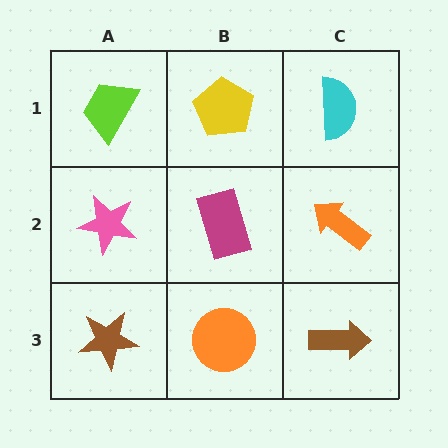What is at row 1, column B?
A yellow pentagon.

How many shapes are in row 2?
3 shapes.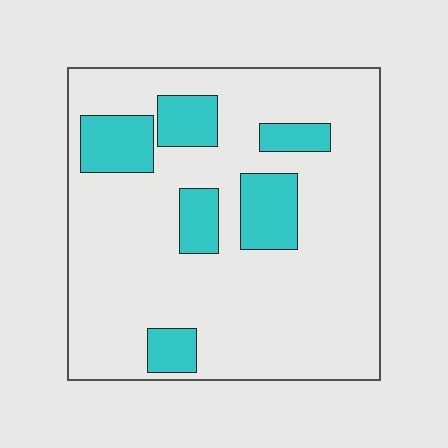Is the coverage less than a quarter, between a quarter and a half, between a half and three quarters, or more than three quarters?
Less than a quarter.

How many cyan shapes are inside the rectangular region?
6.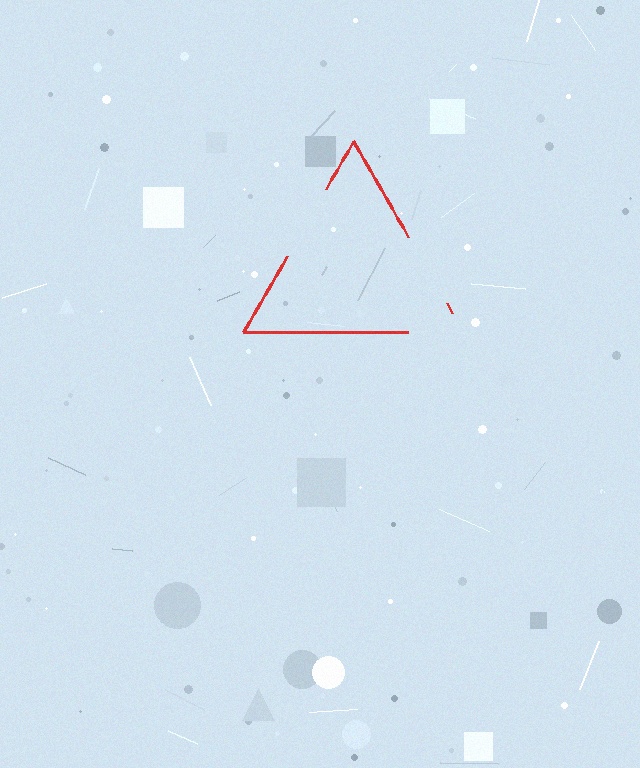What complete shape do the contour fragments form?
The contour fragments form a triangle.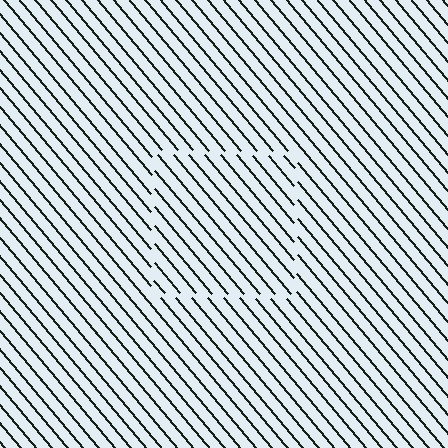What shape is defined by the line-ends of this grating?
An illusory square. The interior of the shape contains the same grating, shifted by half a period — the contour is defined by the phase discontinuity where line-ends from the inner and outer gratings abut.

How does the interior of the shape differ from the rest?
The interior of the shape contains the same grating, shifted by half a period — the contour is defined by the phase discontinuity where line-ends from the inner and outer gratings abut.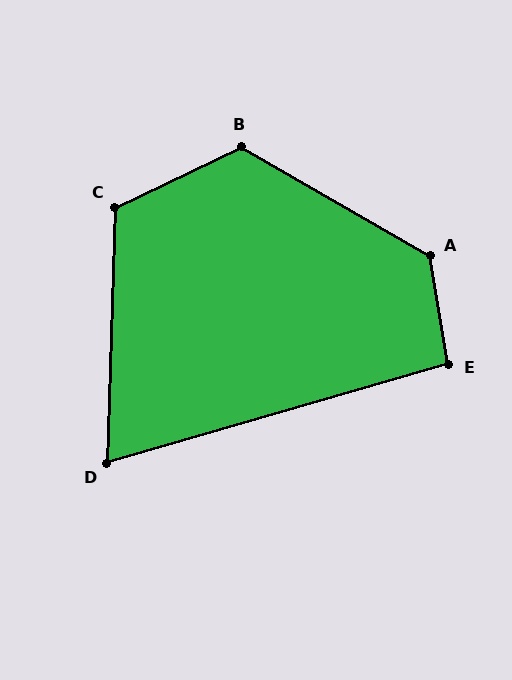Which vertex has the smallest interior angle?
D, at approximately 72 degrees.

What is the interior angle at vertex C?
Approximately 117 degrees (obtuse).